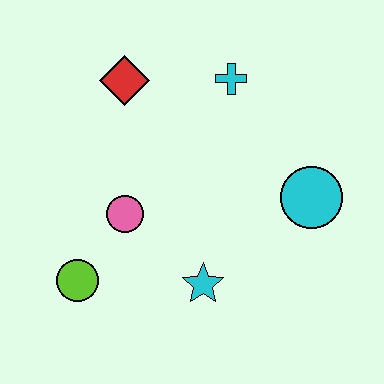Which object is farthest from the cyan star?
The red diamond is farthest from the cyan star.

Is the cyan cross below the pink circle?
No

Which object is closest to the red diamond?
The cyan cross is closest to the red diamond.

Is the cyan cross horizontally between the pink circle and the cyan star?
No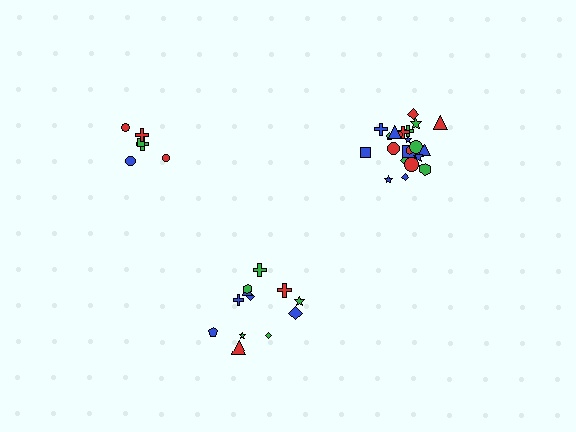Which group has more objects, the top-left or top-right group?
The top-right group.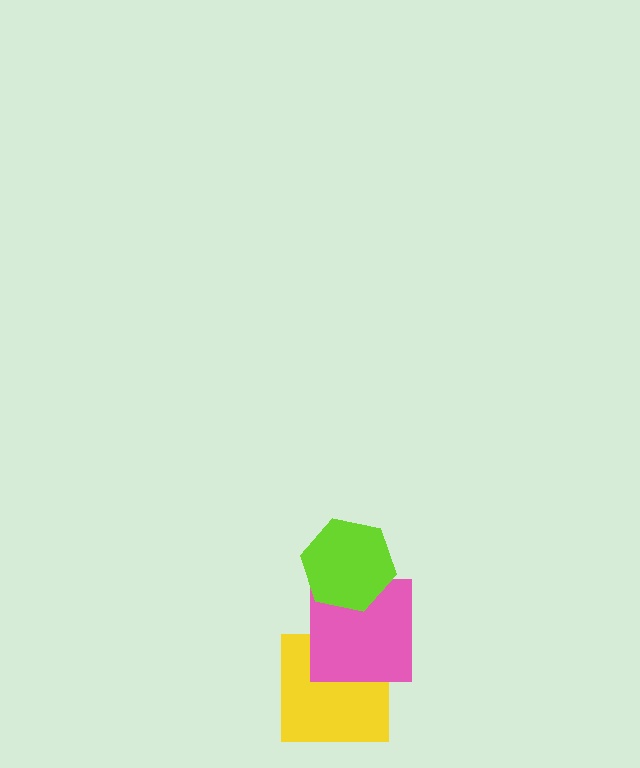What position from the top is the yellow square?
The yellow square is 3rd from the top.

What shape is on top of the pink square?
The lime hexagon is on top of the pink square.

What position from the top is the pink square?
The pink square is 2nd from the top.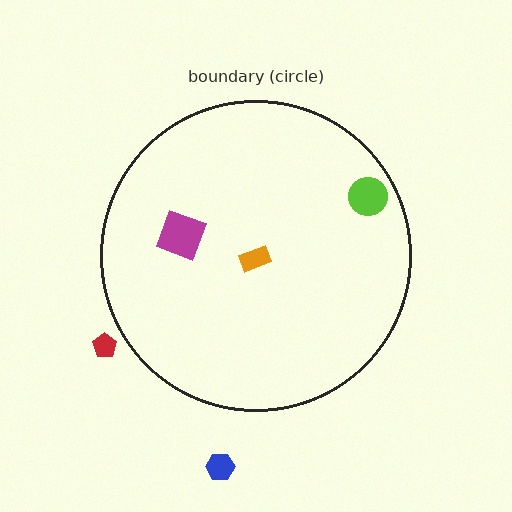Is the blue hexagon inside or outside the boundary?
Outside.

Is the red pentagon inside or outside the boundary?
Outside.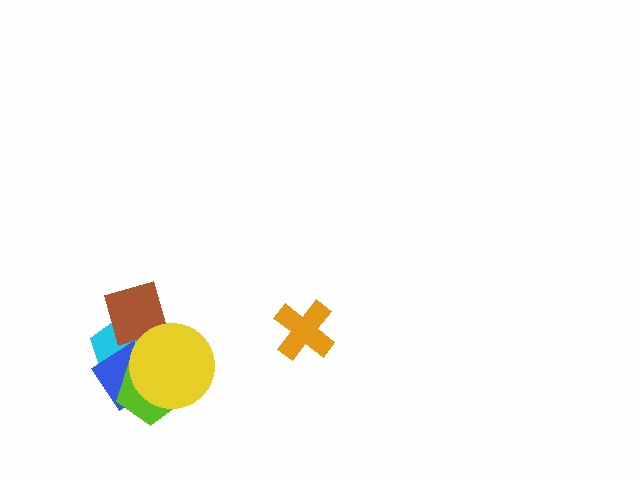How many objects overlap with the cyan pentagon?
4 objects overlap with the cyan pentagon.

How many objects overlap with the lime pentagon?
3 objects overlap with the lime pentagon.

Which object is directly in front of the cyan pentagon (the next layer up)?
The blue diamond is directly in front of the cyan pentagon.